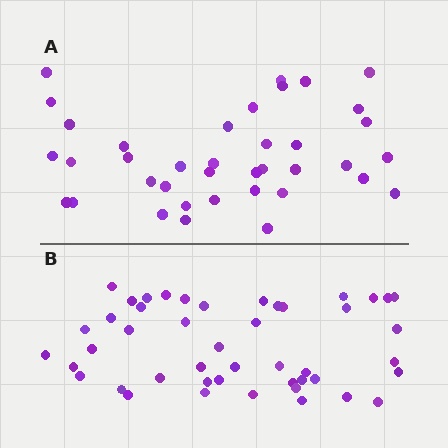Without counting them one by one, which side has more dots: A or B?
Region B (the bottom region) has more dots.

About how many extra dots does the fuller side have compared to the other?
Region B has roughly 8 or so more dots than region A.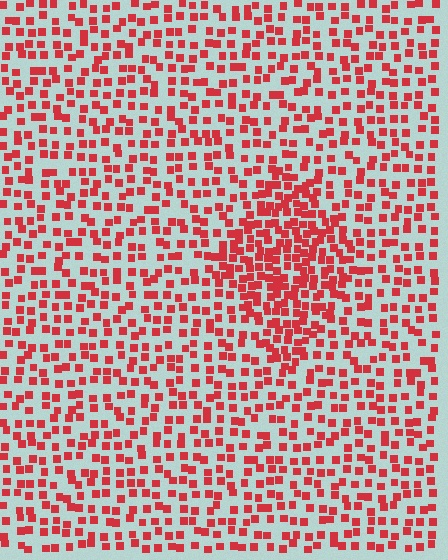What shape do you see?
I see a diamond.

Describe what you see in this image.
The image contains small red elements arranged at two different densities. A diamond-shaped region is visible where the elements are more densely packed than the surrounding area.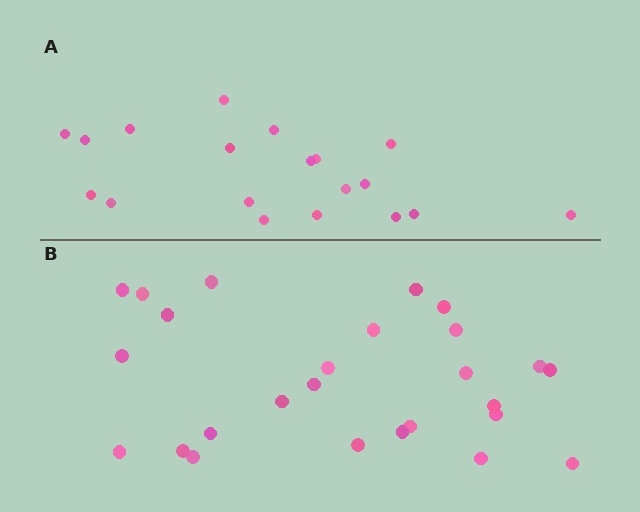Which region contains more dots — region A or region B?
Region B (the bottom region) has more dots.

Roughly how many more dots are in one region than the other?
Region B has roughly 8 or so more dots than region A.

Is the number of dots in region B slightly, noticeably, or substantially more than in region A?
Region B has noticeably more, but not dramatically so. The ratio is roughly 1.4 to 1.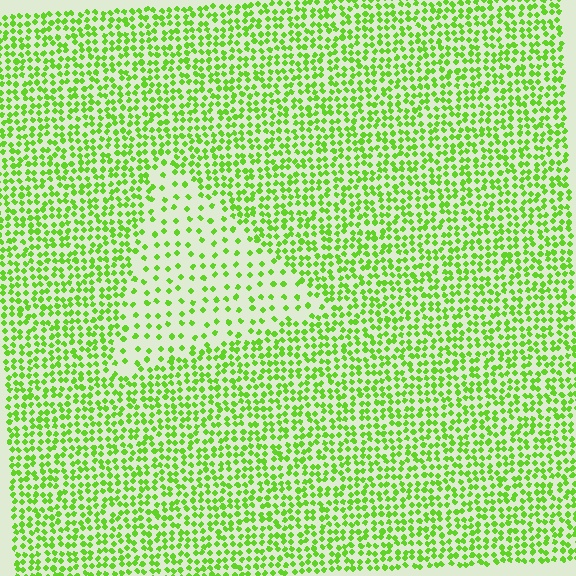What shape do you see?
I see a triangle.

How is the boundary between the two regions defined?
The boundary is defined by a change in element density (approximately 2.4x ratio). All elements are the same color, size, and shape.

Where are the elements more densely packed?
The elements are more densely packed outside the triangle boundary.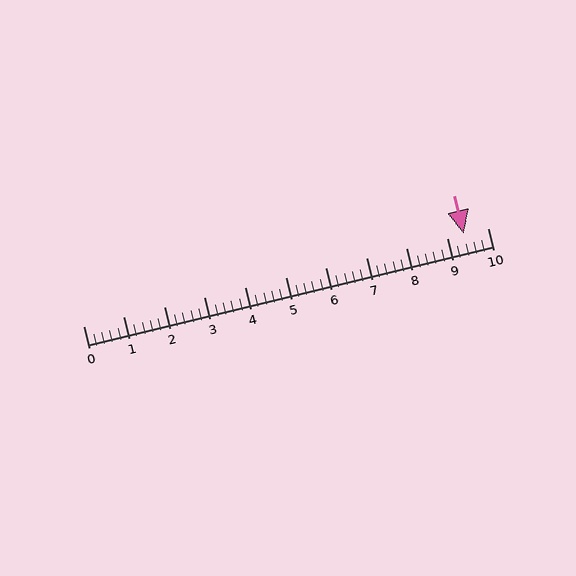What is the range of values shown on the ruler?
The ruler shows values from 0 to 10.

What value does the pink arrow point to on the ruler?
The pink arrow points to approximately 9.4.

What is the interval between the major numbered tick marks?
The major tick marks are spaced 1 units apart.